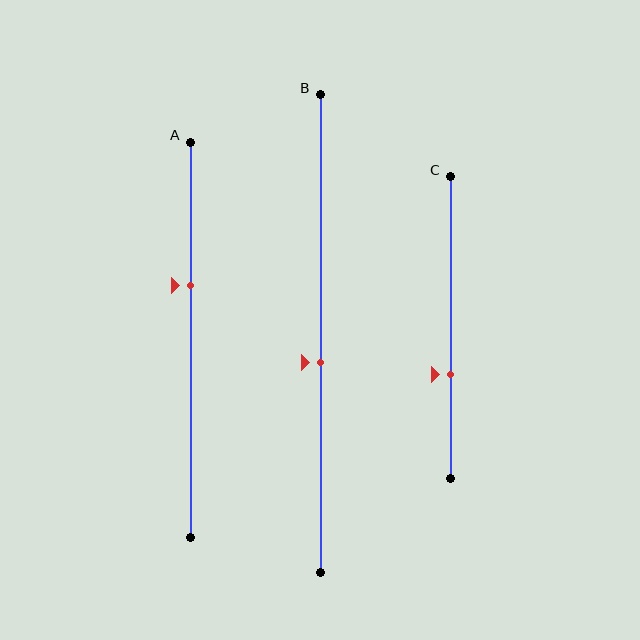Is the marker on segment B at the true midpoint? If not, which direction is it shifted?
No, the marker on segment B is shifted downward by about 6% of the segment length.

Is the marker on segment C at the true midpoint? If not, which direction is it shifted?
No, the marker on segment C is shifted downward by about 15% of the segment length.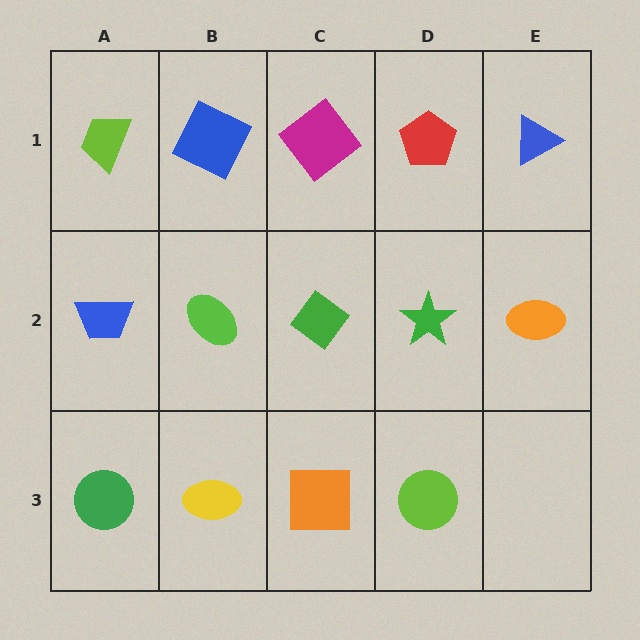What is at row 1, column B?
A blue square.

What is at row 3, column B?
A yellow ellipse.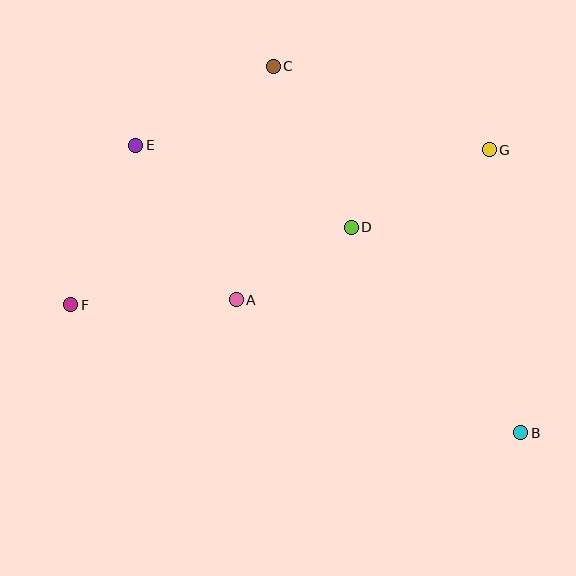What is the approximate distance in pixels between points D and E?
The distance between D and E is approximately 230 pixels.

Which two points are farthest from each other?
Points B and E are farthest from each other.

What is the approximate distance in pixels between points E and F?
The distance between E and F is approximately 172 pixels.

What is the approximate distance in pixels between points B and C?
The distance between B and C is approximately 442 pixels.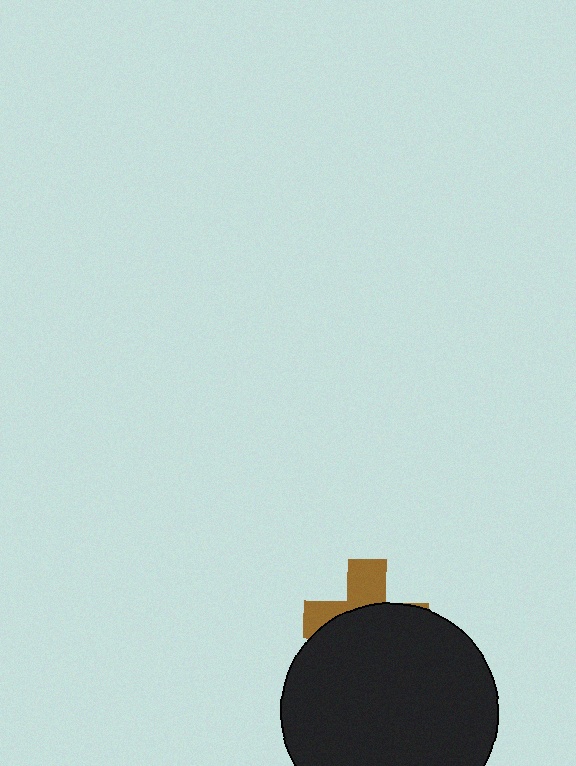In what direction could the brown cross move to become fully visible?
The brown cross could move up. That would shift it out from behind the black circle entirely.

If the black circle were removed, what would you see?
You would see the complete brown cross.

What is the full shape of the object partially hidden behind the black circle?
The partially hidden object is a brown cross.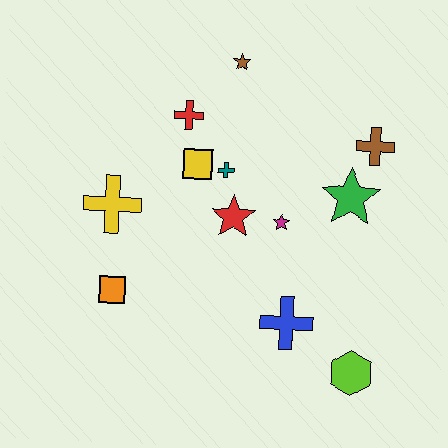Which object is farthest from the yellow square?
The lime hexagon is farthest from the yellow square.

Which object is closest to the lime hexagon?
The blue cross is closest to the lime hexagon.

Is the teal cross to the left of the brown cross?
Yes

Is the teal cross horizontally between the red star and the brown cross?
No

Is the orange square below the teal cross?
Yes